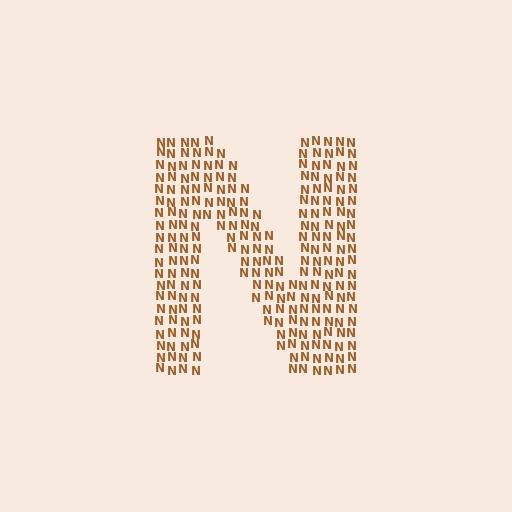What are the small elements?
The small elements are letter N's.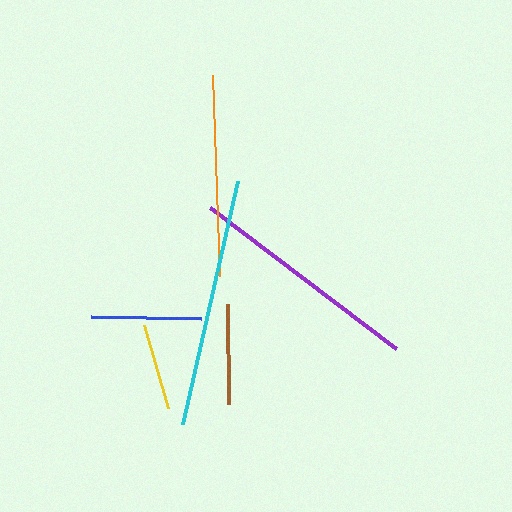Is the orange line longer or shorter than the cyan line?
The cyan line is longer than the orange line.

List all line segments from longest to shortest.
From longest to shortest: cyan, purple, orange, blue, brown, yellow.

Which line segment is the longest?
The cyan line is the longest at approximately 249 pixels.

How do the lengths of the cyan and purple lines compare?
The cyan and purple lines are approximately the same length.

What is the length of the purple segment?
The purple segment is approximately 233 pixels long.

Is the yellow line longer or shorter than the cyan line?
The cyan line is longer than the yellow line.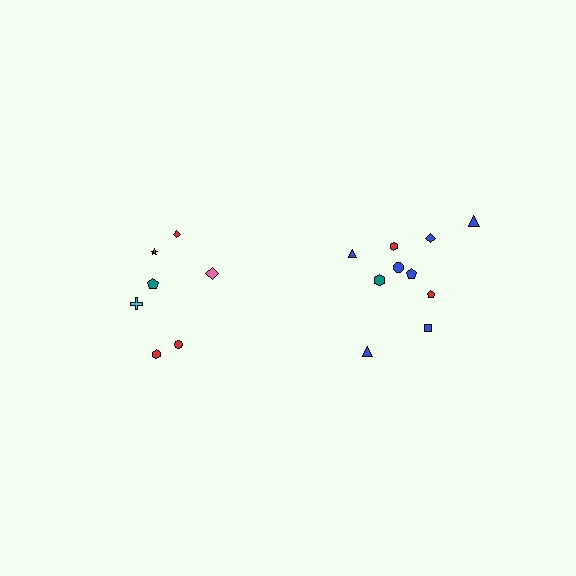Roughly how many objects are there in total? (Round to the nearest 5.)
Roughly 15 objects in total.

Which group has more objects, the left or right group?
The right group.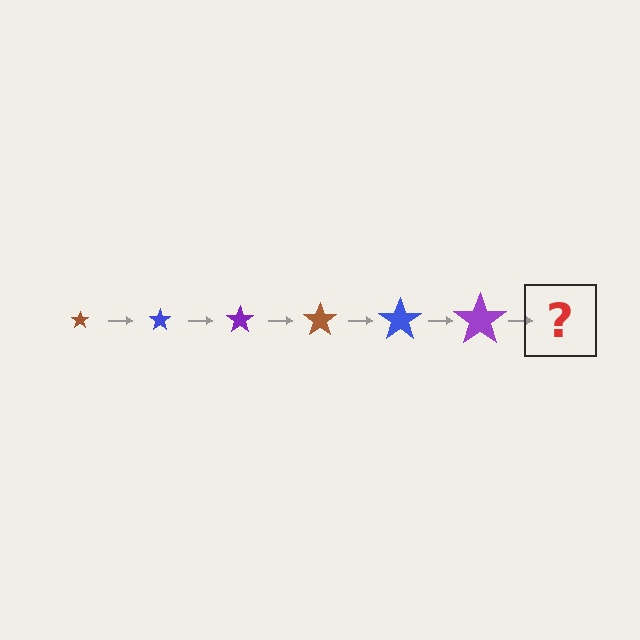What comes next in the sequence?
The next element should be a brown star, larger than the previous one.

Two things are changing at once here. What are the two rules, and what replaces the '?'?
The two rules are that the star grows larger each step and the color cycles through brown, blue, and purple. The '?' should be a brown star, larger than the previous one.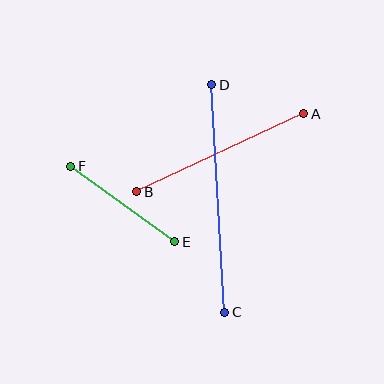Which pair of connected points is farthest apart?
Points C and D are farthest apart.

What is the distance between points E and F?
The distance is approximately 129 pixels.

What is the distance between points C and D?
The distance is approximately 228 pixels.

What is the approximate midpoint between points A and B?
The midpoint is at approximately (220, 153) pixels.